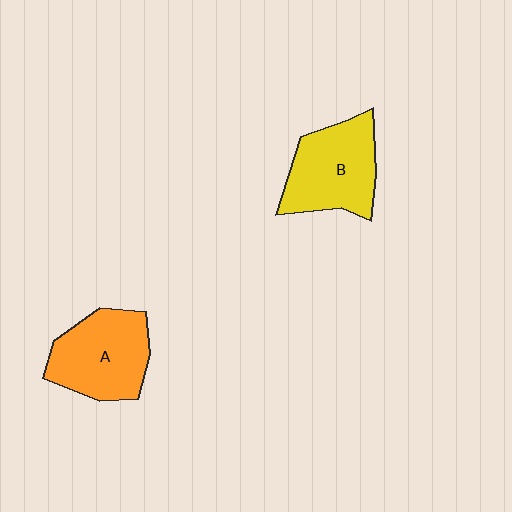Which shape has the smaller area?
Shape A (orange).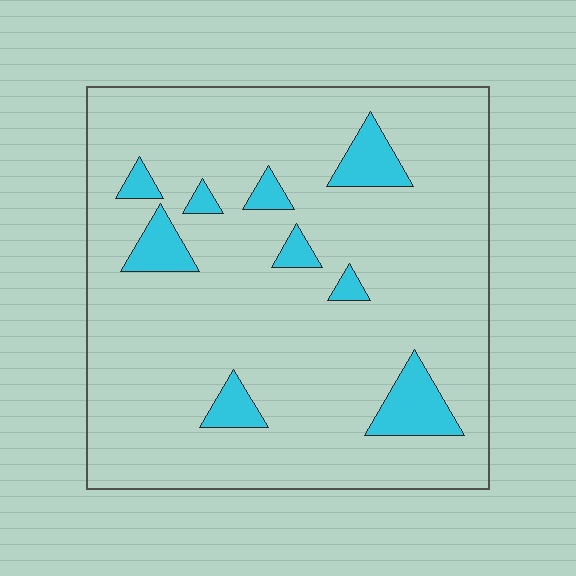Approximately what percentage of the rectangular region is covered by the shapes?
Approximately 10%.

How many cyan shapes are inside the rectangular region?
9.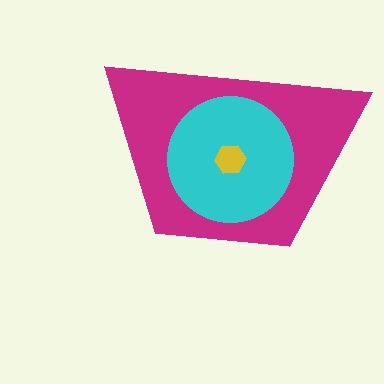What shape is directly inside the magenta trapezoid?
The cyan circle.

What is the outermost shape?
The magenta trapezoid.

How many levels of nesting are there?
3.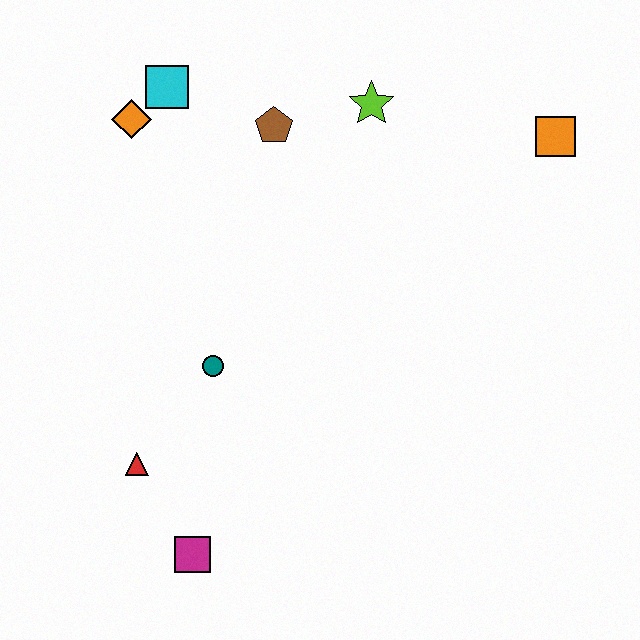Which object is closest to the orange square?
The lime star is closest to the orange square.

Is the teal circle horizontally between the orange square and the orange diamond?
Yes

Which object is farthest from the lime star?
The magenta square is farthest from the lime star.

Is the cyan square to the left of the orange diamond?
No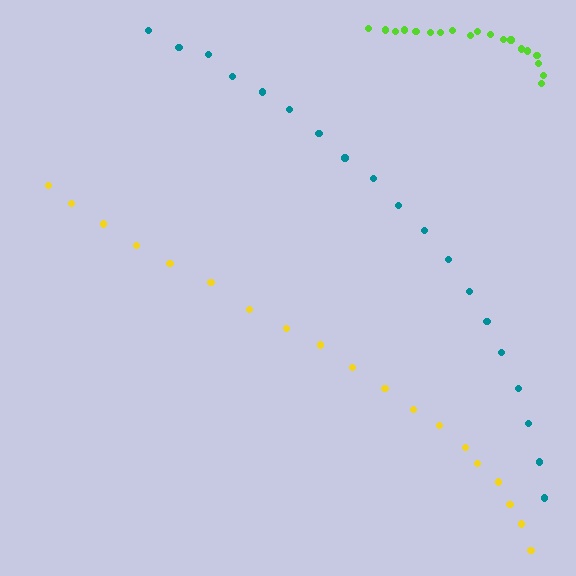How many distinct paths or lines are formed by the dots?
There are 3 distinct paths.